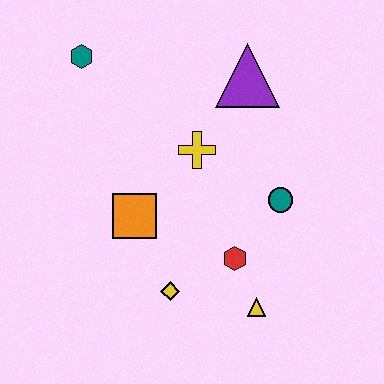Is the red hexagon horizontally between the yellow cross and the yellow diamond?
No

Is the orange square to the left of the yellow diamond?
Yes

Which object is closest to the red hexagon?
The yellow triangle is closest to the red hexagon.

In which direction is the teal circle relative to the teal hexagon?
The teal circle is to the right of the teal hexagon.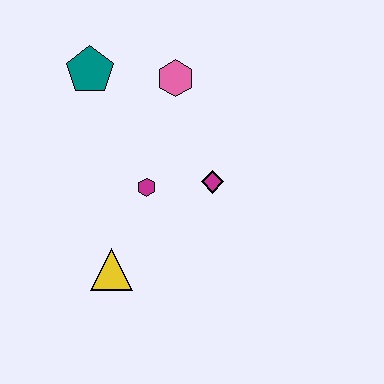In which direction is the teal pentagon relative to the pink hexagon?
The teal pentagon is to the left of the pink hexagon.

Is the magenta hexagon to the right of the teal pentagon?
Yes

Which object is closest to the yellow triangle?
The magenta hexagon is closest to the yellow triangle.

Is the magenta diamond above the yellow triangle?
Yes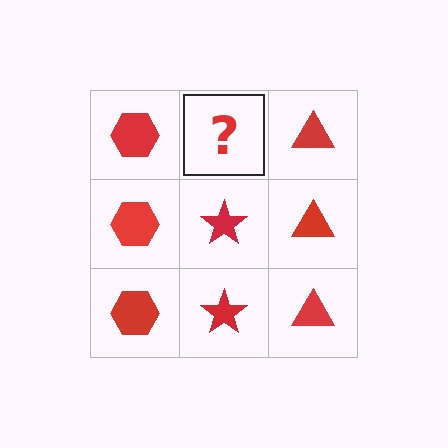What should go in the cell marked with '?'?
The missing cell should contain a red star.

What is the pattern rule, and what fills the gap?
The rule is that each column has a consistent shape. The gap should be filled with a red star.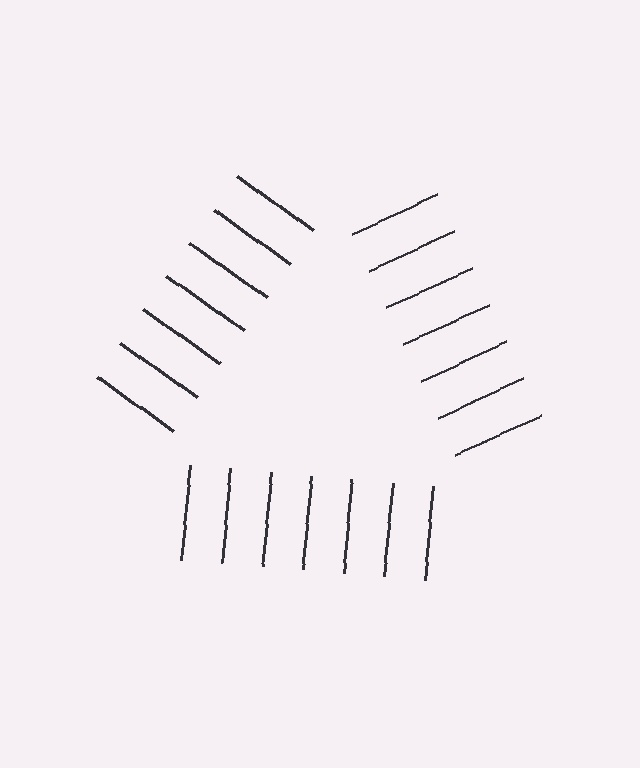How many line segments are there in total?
21 — 7 along each of the 3 edges.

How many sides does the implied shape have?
3 sides — the line-ends trace a triangle.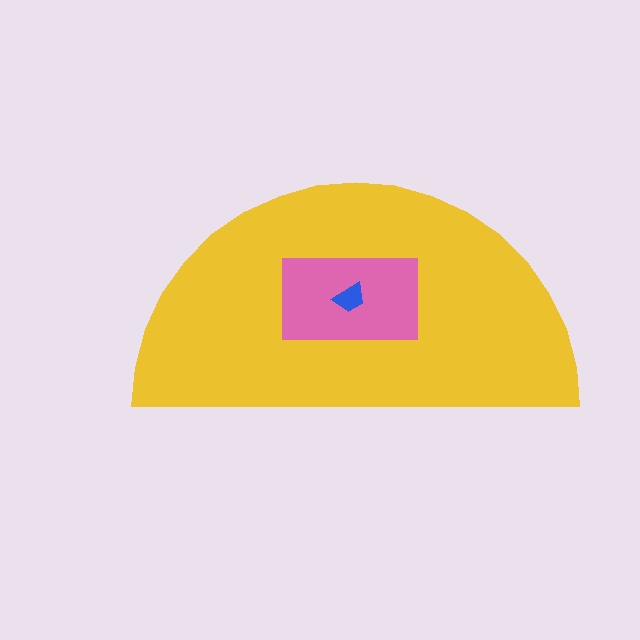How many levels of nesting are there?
3.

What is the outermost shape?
The yellow semicircle.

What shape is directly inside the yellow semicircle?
The pink rectangle.